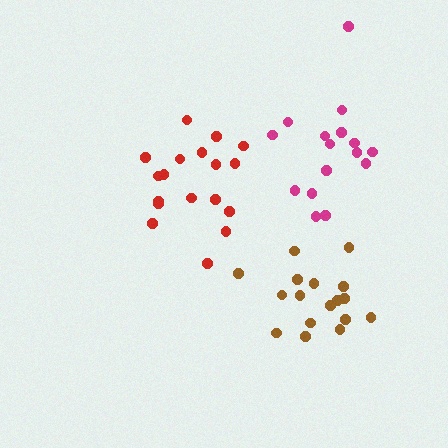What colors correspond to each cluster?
The clusters are colored: red, brown, magenta.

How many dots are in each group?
Group 1: 18 dots, Group 2: 17 dots, Group 3: 16 dots (51 total).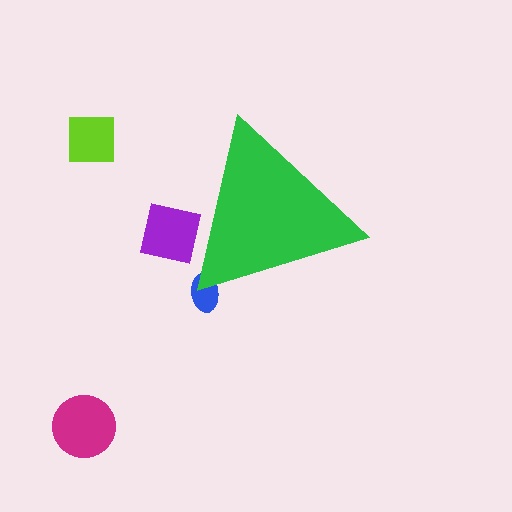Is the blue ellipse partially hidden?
Yes, the blue ellipse is partially hidden behind the green triangle.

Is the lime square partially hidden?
No, the lime square is fully visible.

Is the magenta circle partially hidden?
No, the magenta circle is fully visible.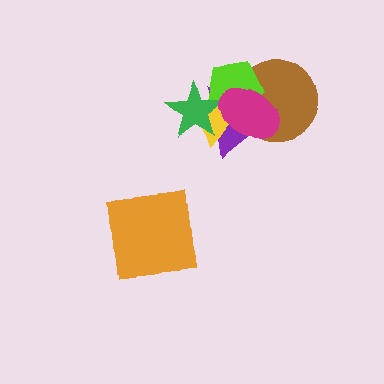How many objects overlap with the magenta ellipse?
5 objects overlap with the magenta ellipse.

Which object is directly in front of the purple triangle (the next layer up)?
The yellow triangle is directly in front of the purple triangle.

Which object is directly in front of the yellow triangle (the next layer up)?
The lime pentagon is directly in front of the yellow triangle.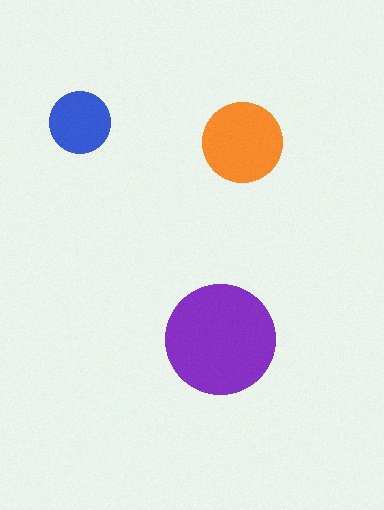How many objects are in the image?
There are 3 objects in the image.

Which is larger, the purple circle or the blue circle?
The purple one.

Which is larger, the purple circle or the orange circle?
The purple one.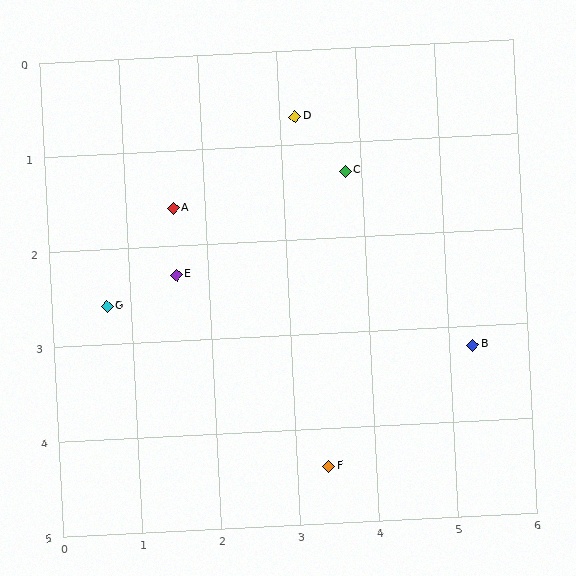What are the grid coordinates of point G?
Point G is at approximately (0.7, 2.6).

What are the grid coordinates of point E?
Point E is at approximately (1.6, 2.3).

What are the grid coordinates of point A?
Point A is at approximately (1.6, 1.6).